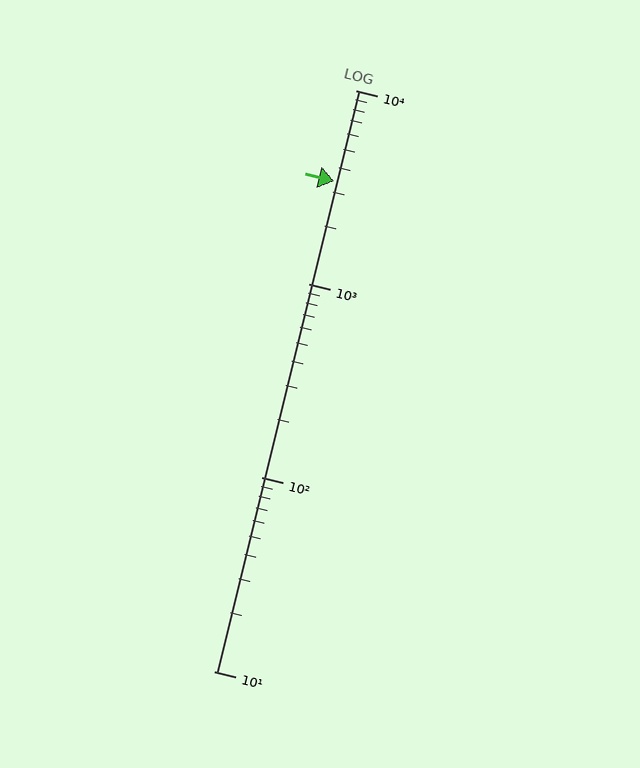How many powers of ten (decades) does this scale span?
The scale spans 3 decades, from 10 to 10000.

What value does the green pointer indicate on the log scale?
The pointer indicates approximately 3400.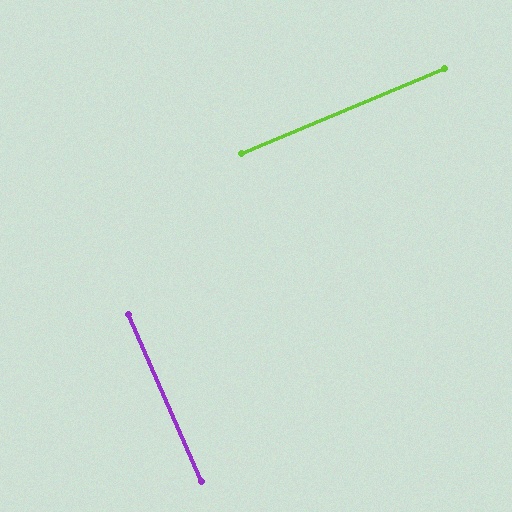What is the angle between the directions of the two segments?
Approximately 89 degrees.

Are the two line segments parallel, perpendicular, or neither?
Perpendicular — they meet at approximately 89°.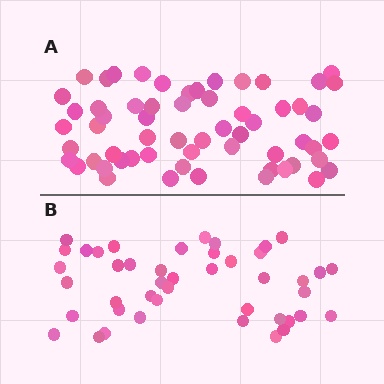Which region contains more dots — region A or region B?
Region A (the top region) has more dots.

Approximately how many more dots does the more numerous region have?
Region A has approximately 15 more dots than region B.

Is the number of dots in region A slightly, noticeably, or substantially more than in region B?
Region A has noticeably more, but not dramatically so. The ratio is roughly 1.4 to 1.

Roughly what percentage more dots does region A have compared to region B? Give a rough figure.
About 35% more.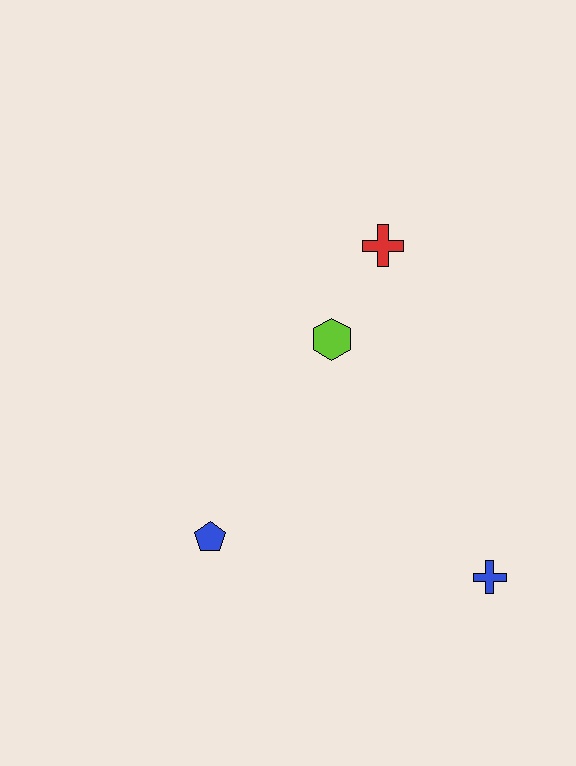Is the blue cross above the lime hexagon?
No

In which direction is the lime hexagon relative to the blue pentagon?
The lime hexagon is above the blue pentagon.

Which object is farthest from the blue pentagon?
The red cross is farthest from the blue pentagon.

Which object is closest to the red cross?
The lime hexagon is closest to the red cross.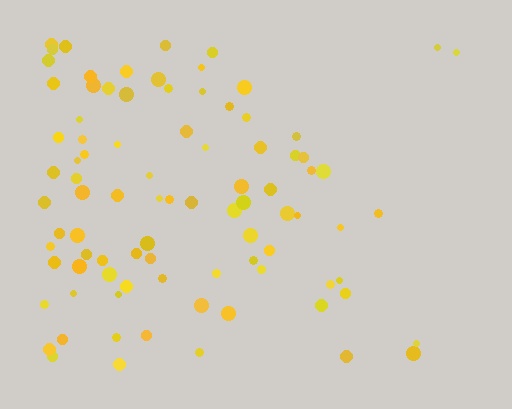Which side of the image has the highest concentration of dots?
The left.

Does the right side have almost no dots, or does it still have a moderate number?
Still a moderate number, just noticeably fewer than the left.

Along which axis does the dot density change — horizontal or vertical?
Horizontal.